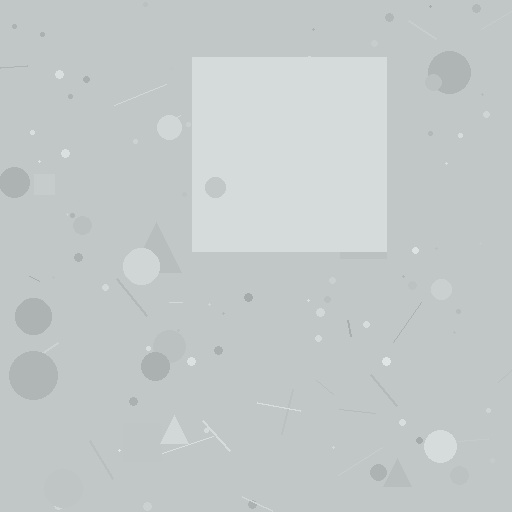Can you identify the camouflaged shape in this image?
The camouflaged shape is a square.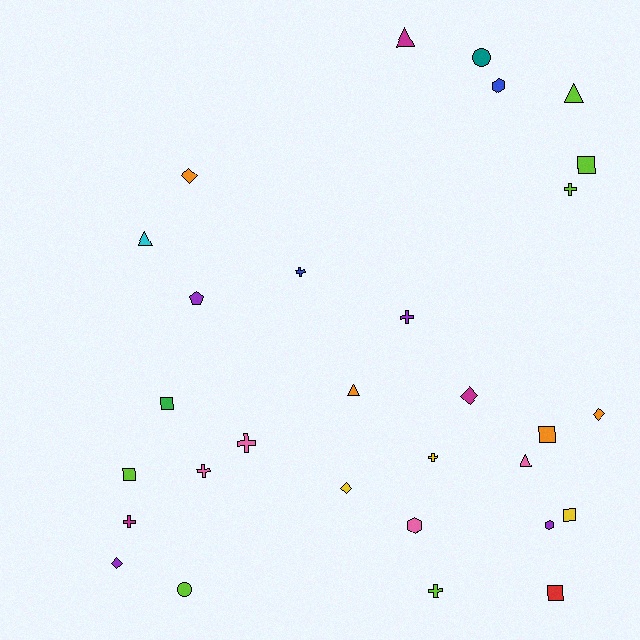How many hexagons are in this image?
There are 3 hexagons.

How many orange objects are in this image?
There are 4 orange objects.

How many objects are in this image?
There are 30 objects.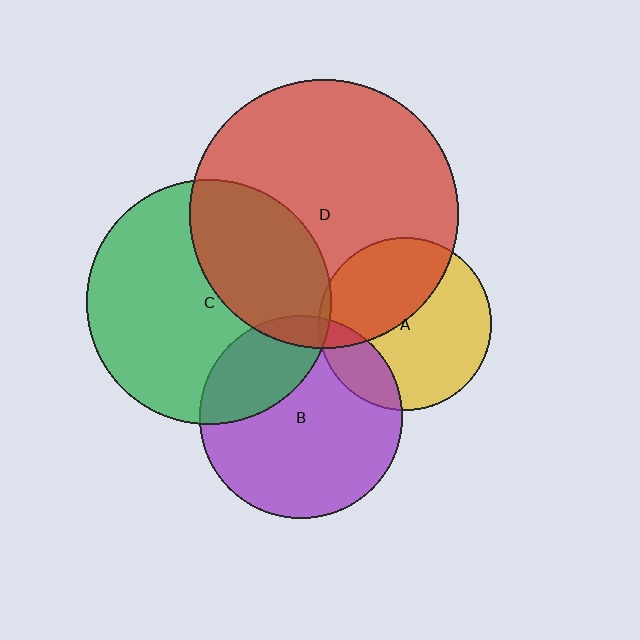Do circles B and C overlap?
Yes.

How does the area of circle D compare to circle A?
Approximately 2.4 times.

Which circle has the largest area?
Circle D (red).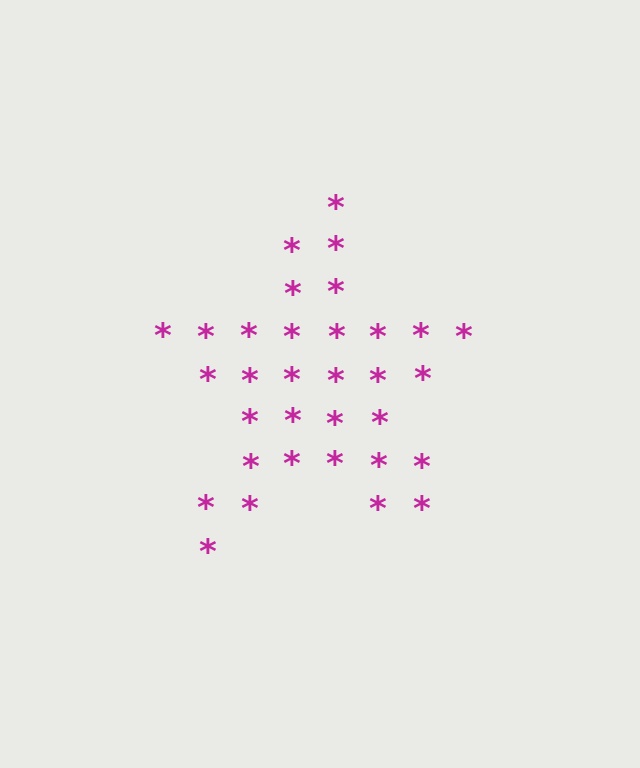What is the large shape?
The large shape is a star.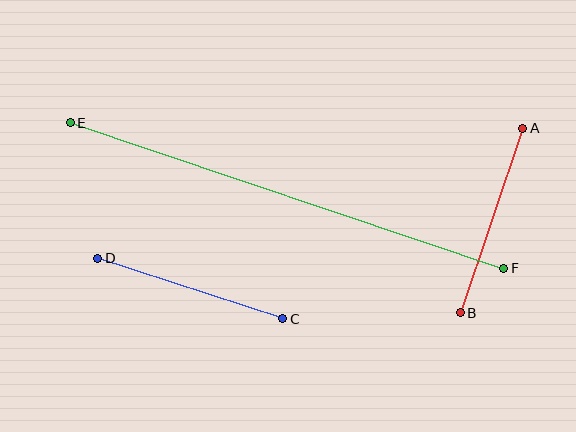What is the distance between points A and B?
The distance is approximately 195 pixels.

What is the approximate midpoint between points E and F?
The midpoint is at approximately (287, 196) pixels.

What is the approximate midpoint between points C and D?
The midpoint is at approximately (190, 289) pixels.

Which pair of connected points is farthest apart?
Points E and F are farthest apart.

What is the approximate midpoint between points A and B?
The midpoint is at approximately (491, 221) pixels.